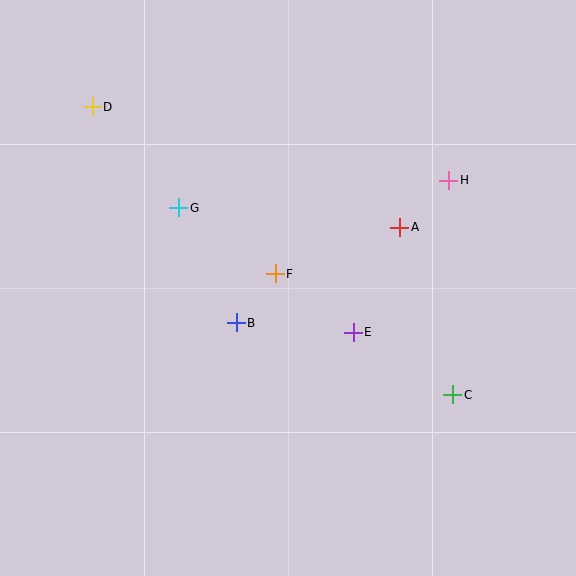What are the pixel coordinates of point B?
Point B is at (236, 323).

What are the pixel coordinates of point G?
Point G is at (179, 208).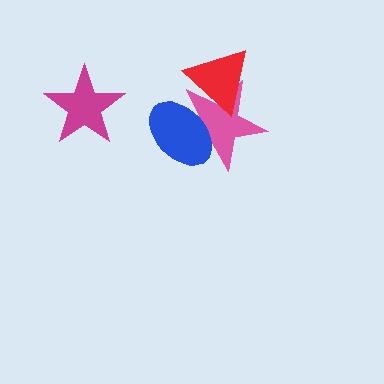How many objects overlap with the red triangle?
2 objects overlap with the red triangle.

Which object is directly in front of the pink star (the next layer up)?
The blue ellipse is directly in front of the pink star.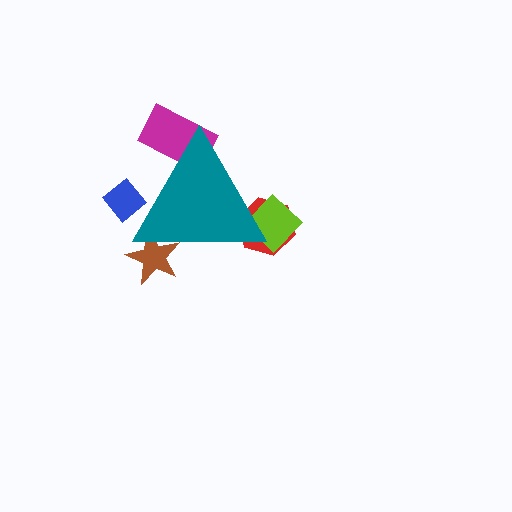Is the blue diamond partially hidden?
Yes, the blue diamond is partially hidden behind the teal triangle.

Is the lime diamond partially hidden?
Yes, the lime diamond is partially hidden behind the teal triangle.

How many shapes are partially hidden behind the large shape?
5 shapes are partially hidden.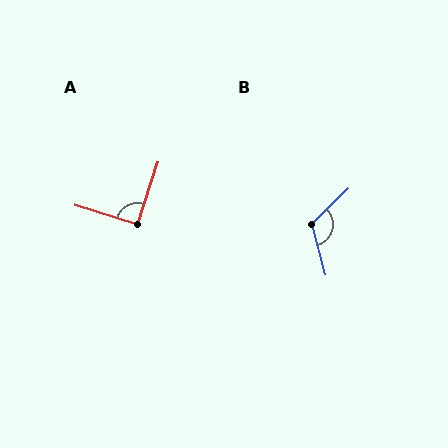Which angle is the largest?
B, at approximately 120 degrees.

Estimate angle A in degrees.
Approximately 91 degrees.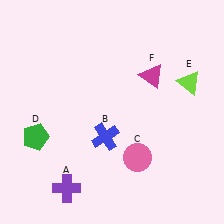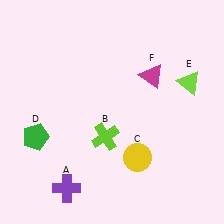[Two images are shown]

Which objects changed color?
B changed from blue to lime. C changed from pink to yellow.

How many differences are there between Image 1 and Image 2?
There are 2 differences between the two images.